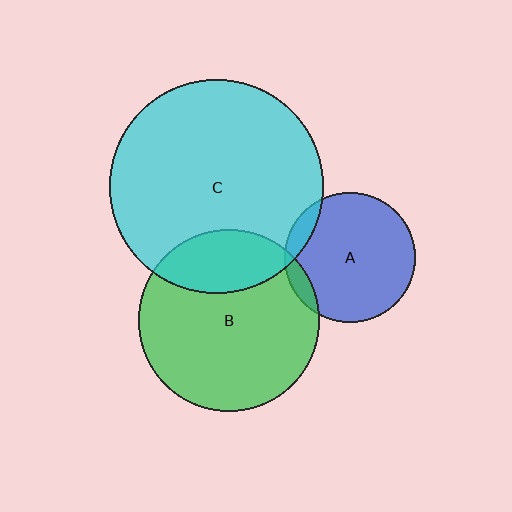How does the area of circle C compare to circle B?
Approximately 1.4 times.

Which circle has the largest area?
Circle C (cyan).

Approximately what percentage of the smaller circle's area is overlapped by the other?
Approximately 10%.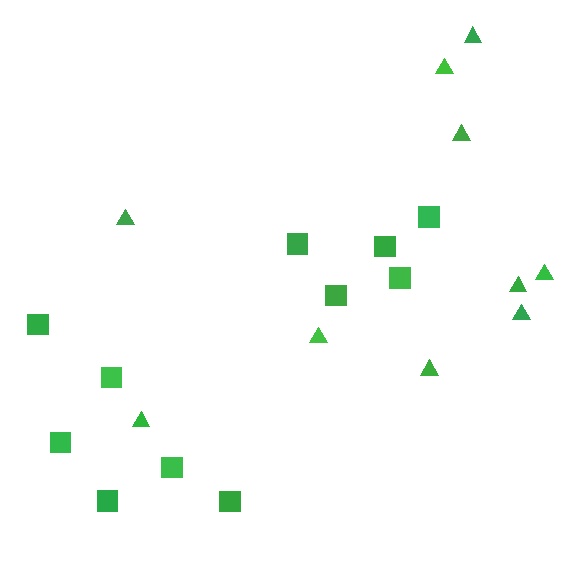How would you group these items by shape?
There are 2 groups: one group of squares (11) and one group of triangles (10).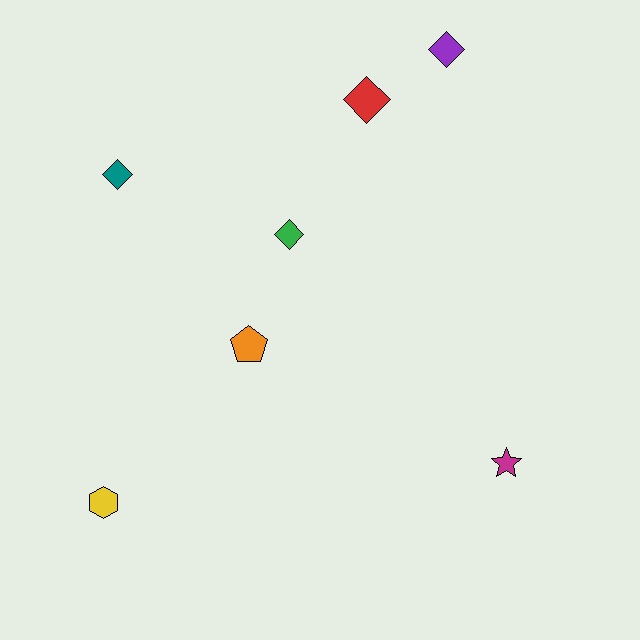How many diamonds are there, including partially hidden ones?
There are 4 diamonds.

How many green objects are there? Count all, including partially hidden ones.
There is 1 green object.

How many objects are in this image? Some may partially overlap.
There are 7 objects.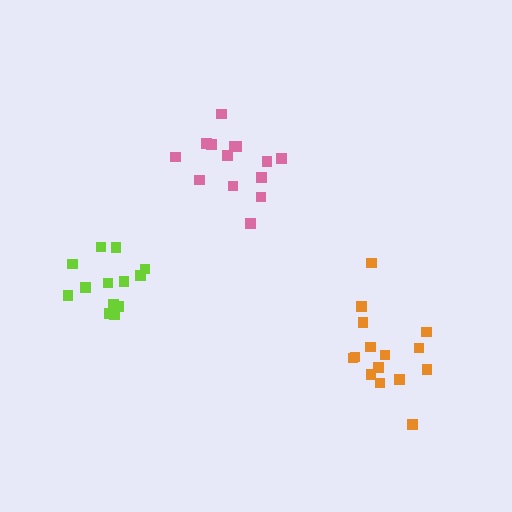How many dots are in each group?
Group 1: 13 dots, Group 2: 14 dots, Group 3: 15 dots (42 total).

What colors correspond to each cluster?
The clusters are colored: lime, pink, orange.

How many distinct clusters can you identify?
There are 3 distinct clusters.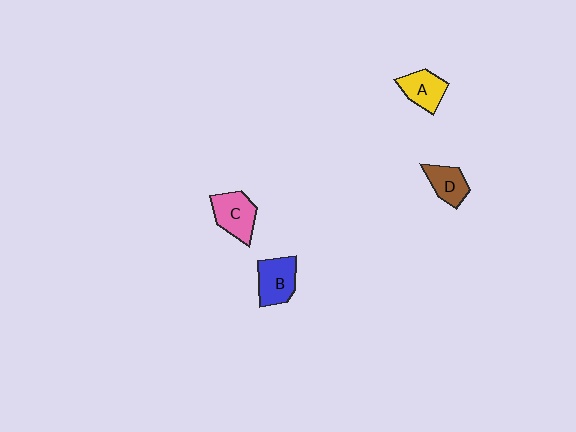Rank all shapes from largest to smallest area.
From largest to smallest: C (pink), B (blue), A (yellow), D (brown).